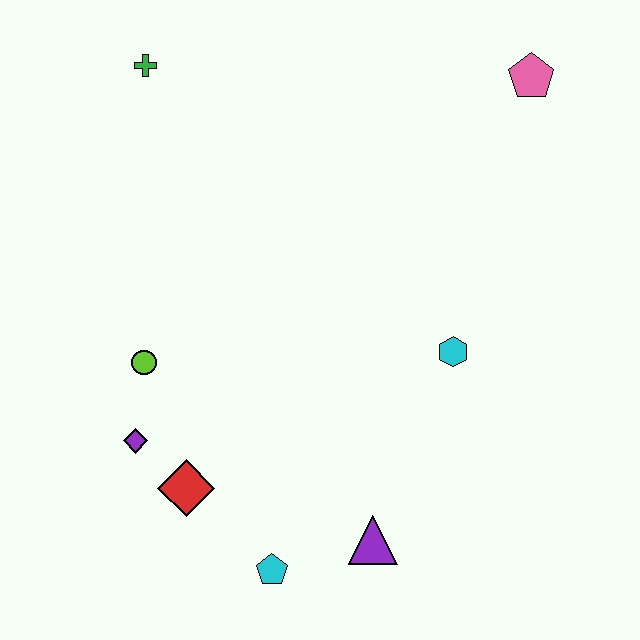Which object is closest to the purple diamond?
The red diamond is closest to the purple diamond.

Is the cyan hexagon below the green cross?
Yes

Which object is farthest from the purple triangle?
The green cross is farthest from the purple triangle.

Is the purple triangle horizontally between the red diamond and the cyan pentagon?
No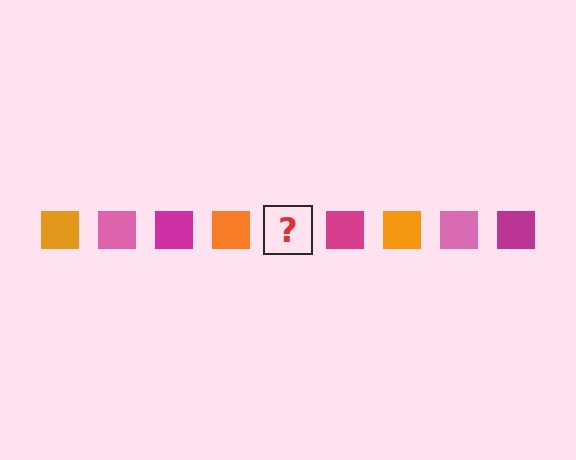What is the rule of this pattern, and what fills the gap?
The rule is that the pattern cycles through orange, pink, magenta squares. The gap should be filled with a pink square.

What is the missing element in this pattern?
The missing element is a pink square.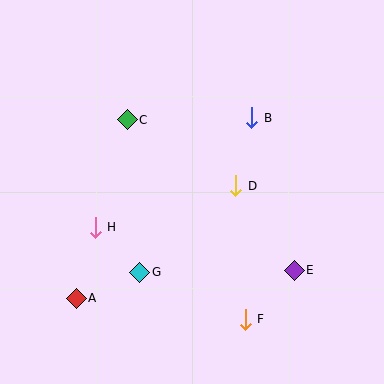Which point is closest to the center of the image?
Point D at (236, 186) is closest to the center.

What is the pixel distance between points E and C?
The distance between E and C is 225 pixels.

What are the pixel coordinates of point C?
Point C is at (127, 120).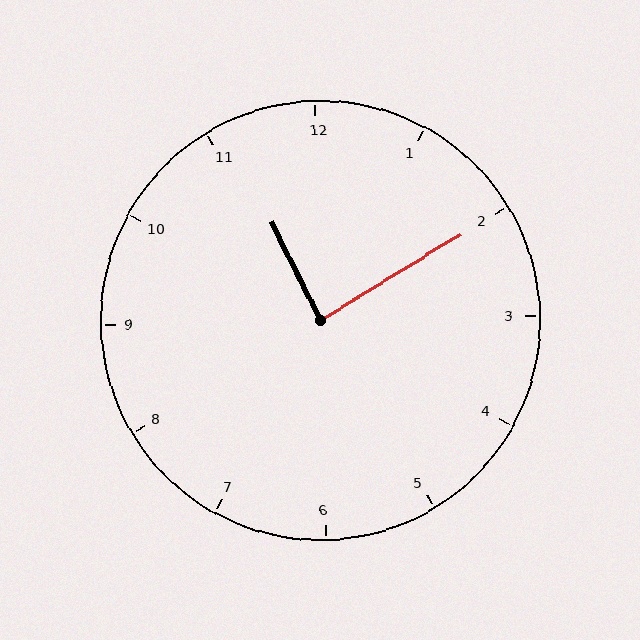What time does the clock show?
11:10.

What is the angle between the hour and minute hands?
Approximately 85 degrees.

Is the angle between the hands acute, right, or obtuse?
It is right.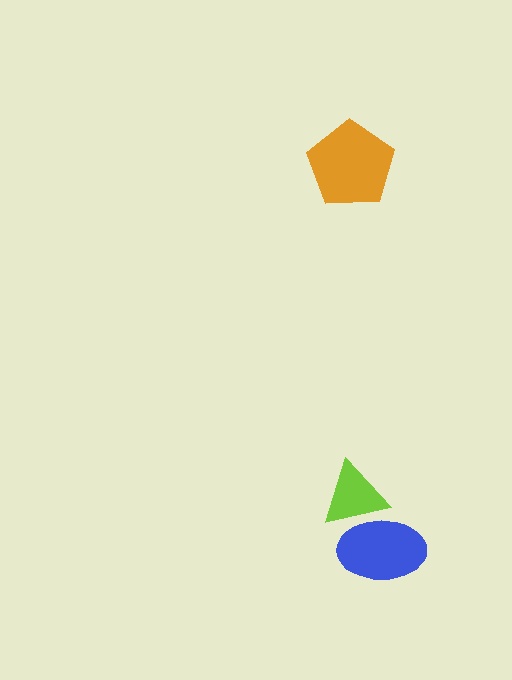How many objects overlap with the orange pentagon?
0 objects overlap with the orange pentagon.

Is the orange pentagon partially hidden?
No, no other shape covers it.